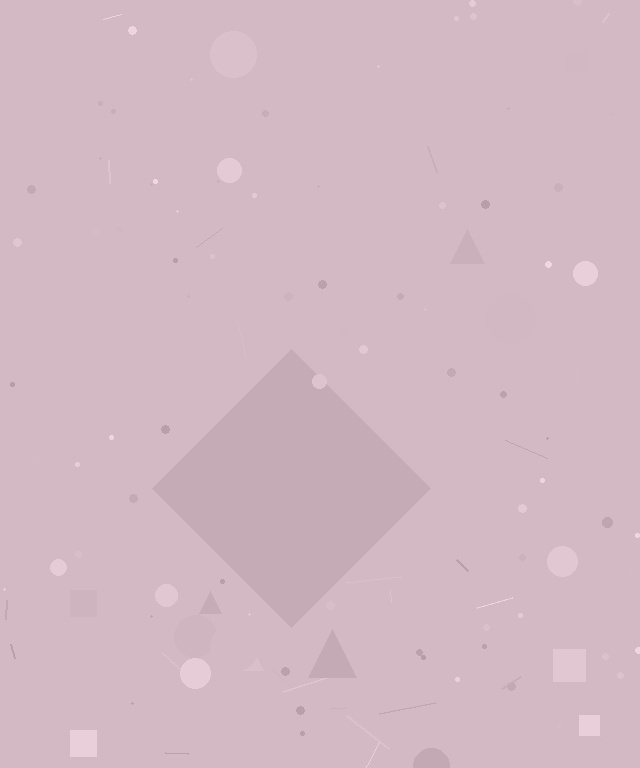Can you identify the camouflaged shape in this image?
The camouflaged shape is a diamond.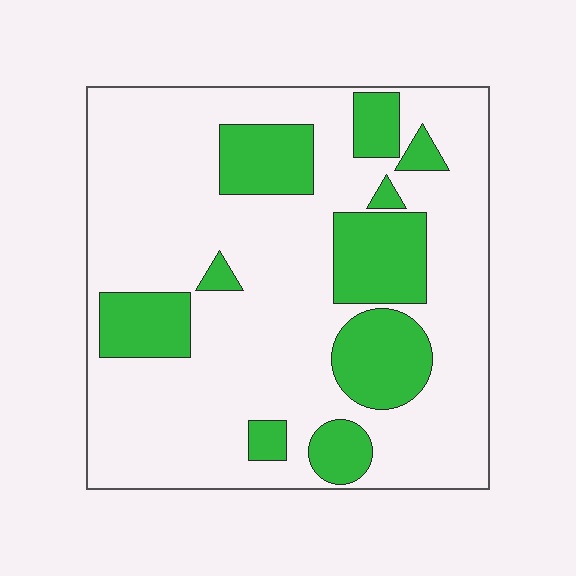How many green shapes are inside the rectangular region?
10.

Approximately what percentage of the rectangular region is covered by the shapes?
Approximately 25%.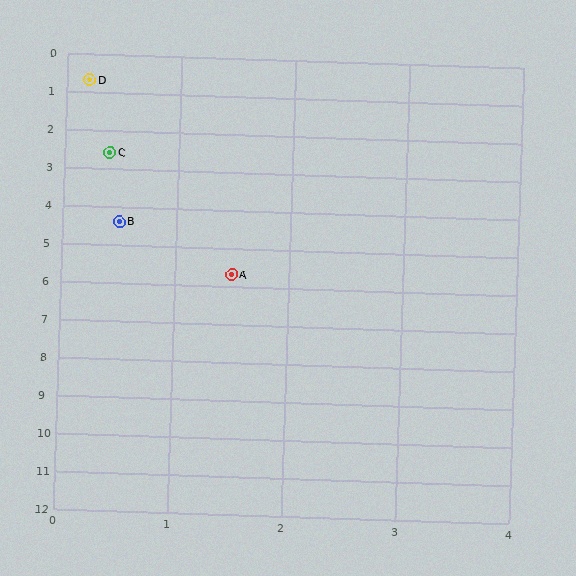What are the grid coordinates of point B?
Point B is at approximately (0.5, 4.4).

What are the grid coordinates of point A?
Point A is at approximately (1.5, 5.7).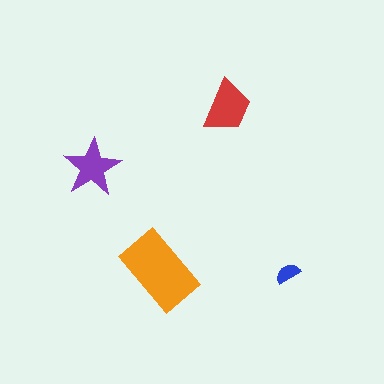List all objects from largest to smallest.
The orange rectangle, the red trapezoid, the purple star, the blue semicircle.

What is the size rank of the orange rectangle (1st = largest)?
1st.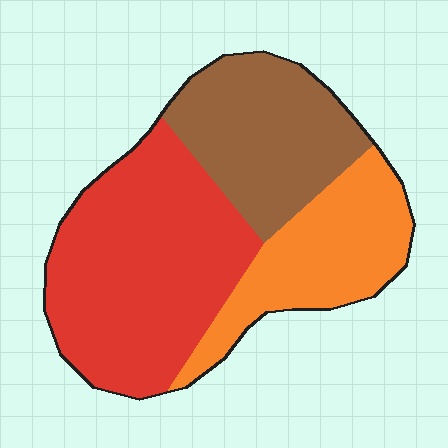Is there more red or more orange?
Red.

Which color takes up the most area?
Red, at roughly 45%.